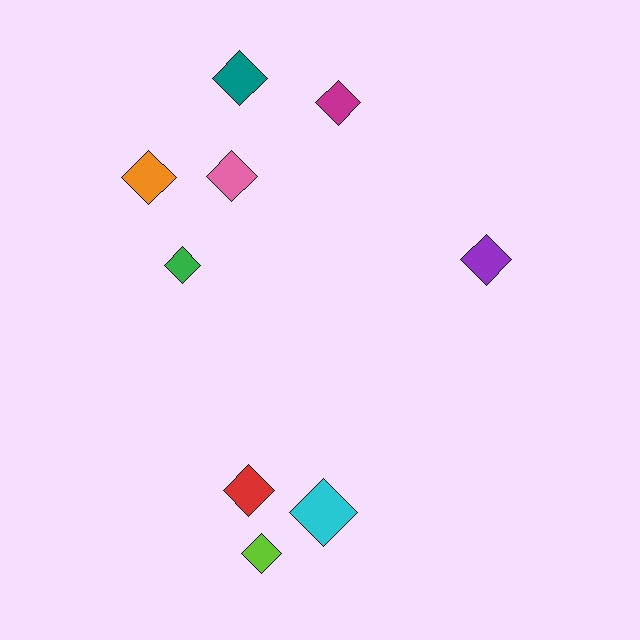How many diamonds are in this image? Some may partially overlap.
There are 9 diamonds.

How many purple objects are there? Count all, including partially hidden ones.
There is 1 purple object.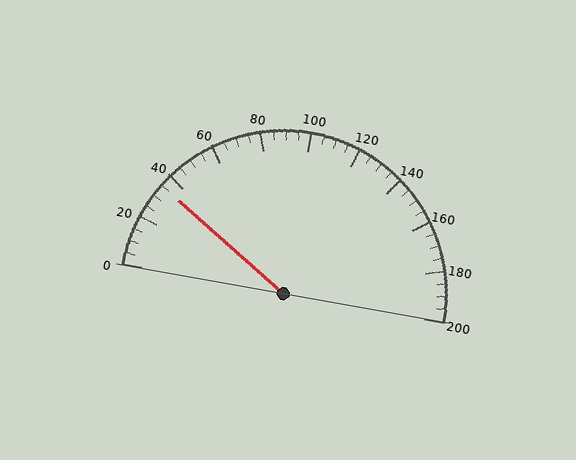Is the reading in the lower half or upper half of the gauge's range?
The reading is in the lower half of the range (0 to 200).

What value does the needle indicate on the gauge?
The needle indicates approximately 35.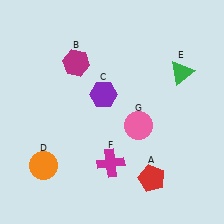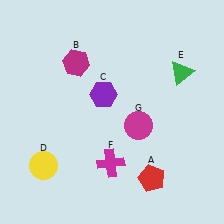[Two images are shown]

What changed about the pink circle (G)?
In Image 1, G is pink. In Image 2, it changed to magenta.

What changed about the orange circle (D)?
In Image 1, D is orange. In Image 2, it changed to yellow.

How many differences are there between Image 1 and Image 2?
There are 2 differences between the two images.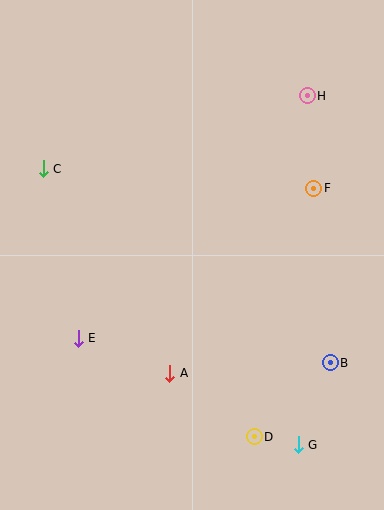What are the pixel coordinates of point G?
Point G is at (298, 445).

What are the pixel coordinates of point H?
Point H is at (307, 96).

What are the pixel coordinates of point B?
Point B is at (330, 363).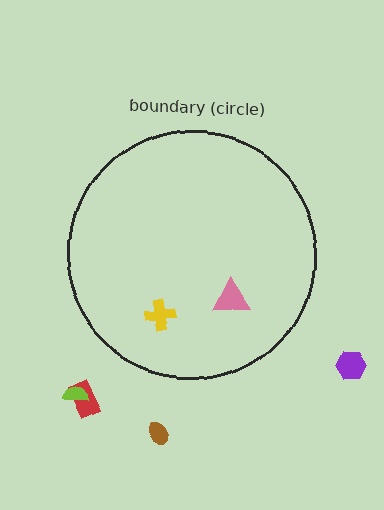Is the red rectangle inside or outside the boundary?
Outside.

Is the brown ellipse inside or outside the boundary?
Outside.